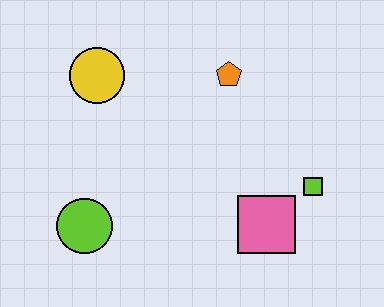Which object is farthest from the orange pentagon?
The lime circle is farthest from the orange pentagon.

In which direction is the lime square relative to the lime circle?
The lime square is to the right of the lime circle.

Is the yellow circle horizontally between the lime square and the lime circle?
Yes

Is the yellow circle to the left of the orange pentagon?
Yes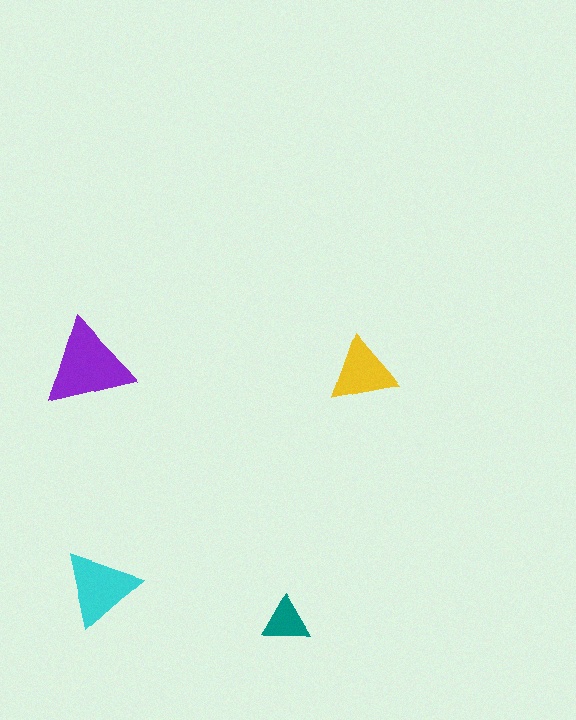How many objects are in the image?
There are 4 objects in the image.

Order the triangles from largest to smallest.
the purple one, the cyan one, the yellow one, the teal one.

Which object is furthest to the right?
The yellow triangle is rightmost.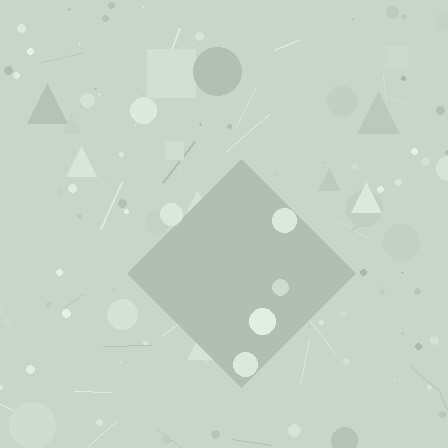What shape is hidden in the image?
A diamond is hidden in the image.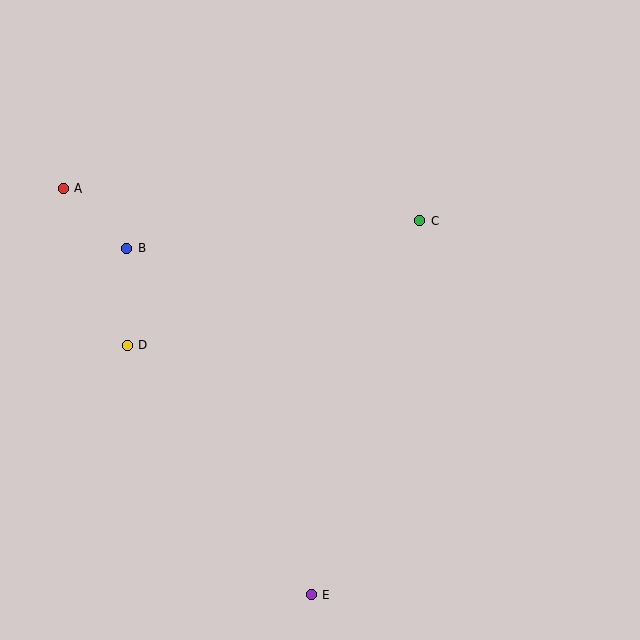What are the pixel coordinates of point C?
Point C is at (420, 221).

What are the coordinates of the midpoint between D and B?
The midpoint between D and B is at (127, 297).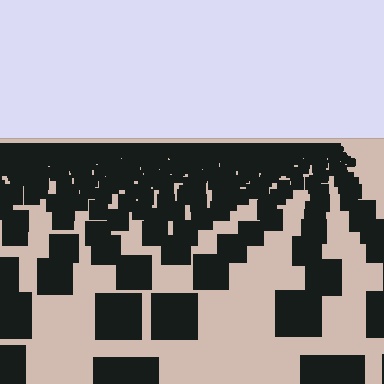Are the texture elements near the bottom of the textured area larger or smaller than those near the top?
Larger. Near the bottom, elements are closer to the viewer and appear at a bigger on-screen size.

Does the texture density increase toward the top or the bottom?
Density increases toward the top.